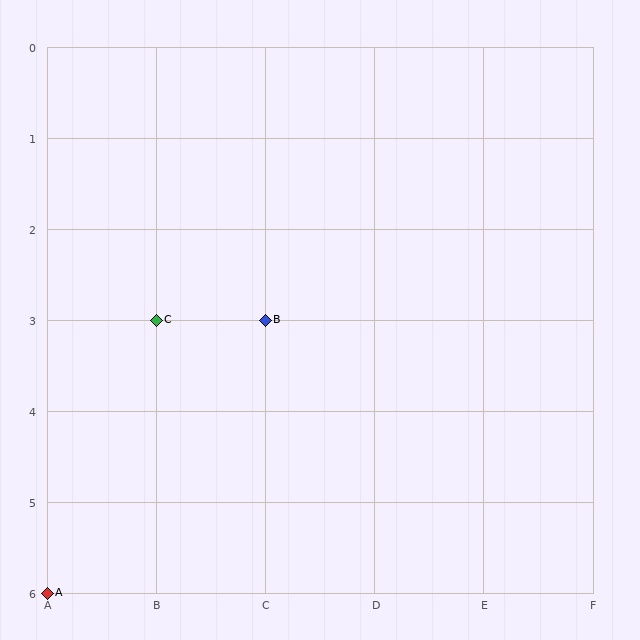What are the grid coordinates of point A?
Point A is at grid coordinates (A, 6).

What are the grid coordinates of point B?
Point B is at grid coordinates (C, 3).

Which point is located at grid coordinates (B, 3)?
Point C is at (B, 3).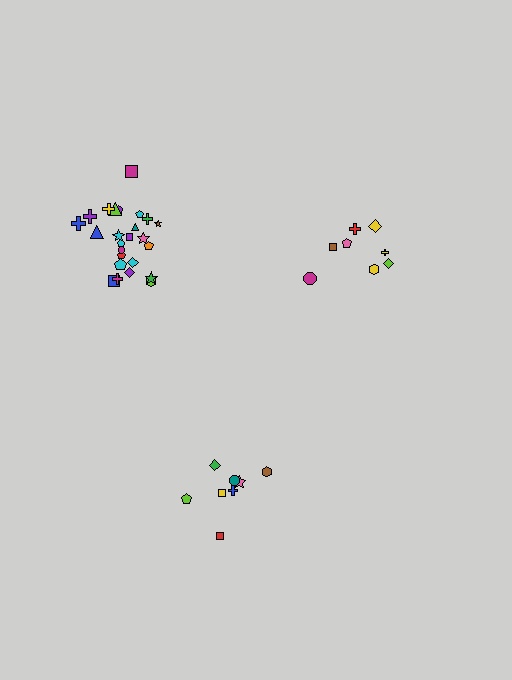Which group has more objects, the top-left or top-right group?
The top-left group.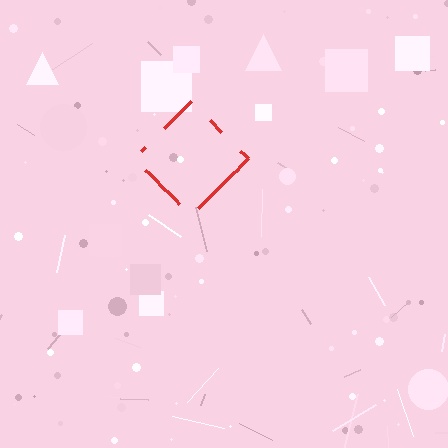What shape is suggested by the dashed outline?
The dashed outline suggests a diamond.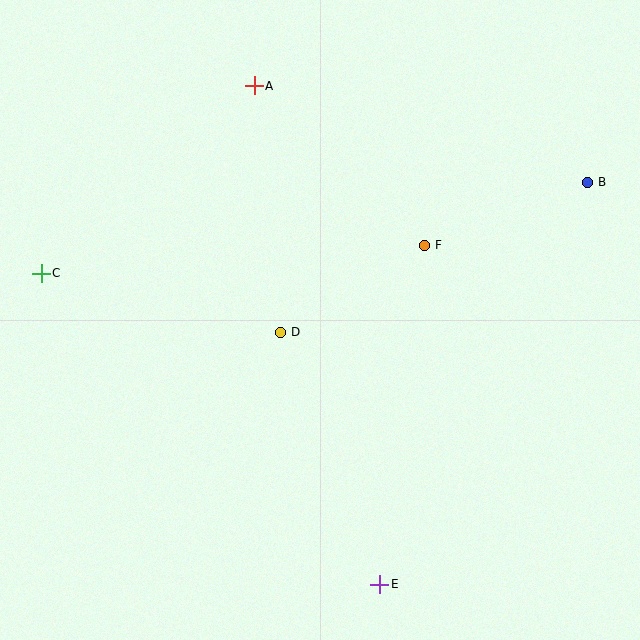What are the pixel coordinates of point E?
Point E is at (380, 584).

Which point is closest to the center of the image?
Point D at (280, 332) is closest to the center.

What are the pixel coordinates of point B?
Point B is at (587, 182).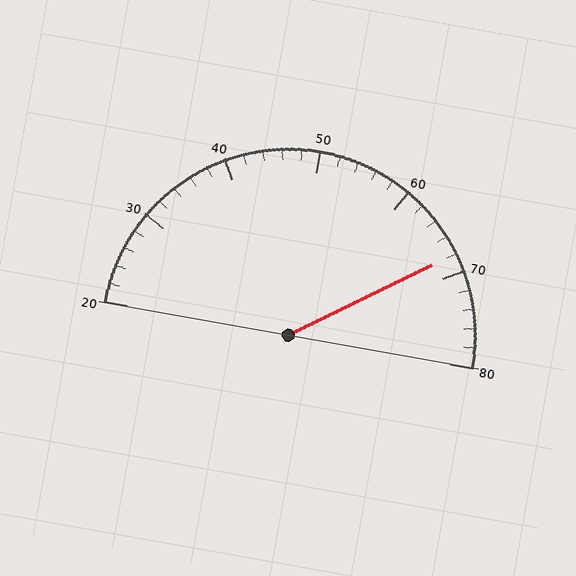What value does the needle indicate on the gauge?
The needle indicates approximately 68.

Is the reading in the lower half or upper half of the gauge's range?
The reading is in the upper half of the range (20 to 80).